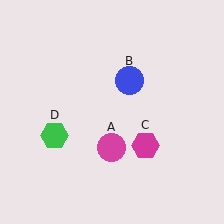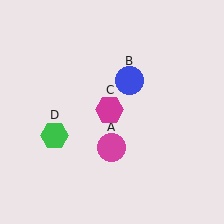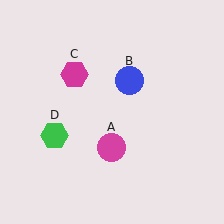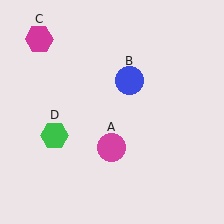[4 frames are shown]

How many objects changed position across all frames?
1 object changed position: magenta hexagon (object C).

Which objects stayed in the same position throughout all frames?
Magenta circle (object A) and blue circle (object B) and green hexagon (object D) remained stationary.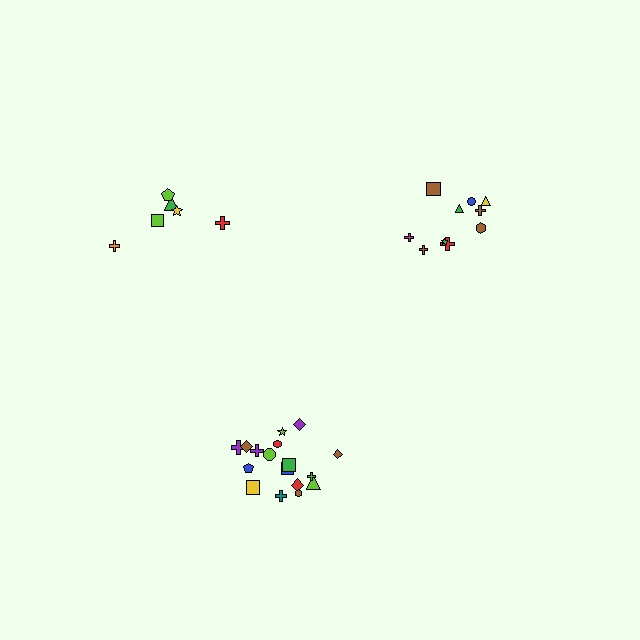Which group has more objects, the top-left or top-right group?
The top-right group.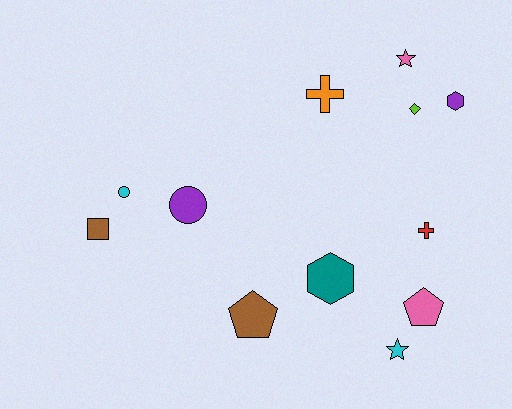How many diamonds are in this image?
There is 1 diamond.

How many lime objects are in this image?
There is 1 lime object.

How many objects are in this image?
There are 12 objects.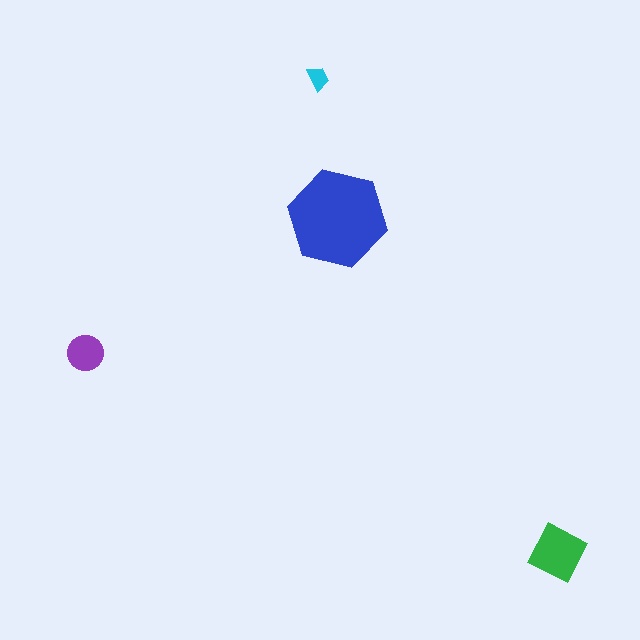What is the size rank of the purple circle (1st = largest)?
3rd.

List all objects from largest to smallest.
The blue hexagon, the green diamond, the purple circle, the cyan trapezoid.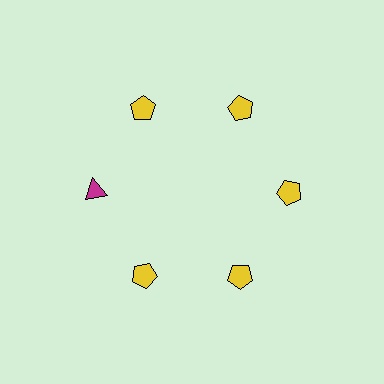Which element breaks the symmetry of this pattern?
The magenta triangle at roughly the 9 o'clock position breaks the symmetry. All other shapes are yellow pentagons.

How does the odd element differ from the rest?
It differs in both color (magenta instead of yellow) and shape (triangle instead of pentagon).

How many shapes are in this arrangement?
There are 6 shapes arranged in a ring pattern.